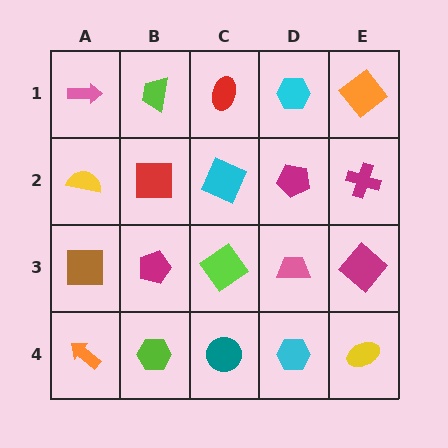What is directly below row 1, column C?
A cyan square.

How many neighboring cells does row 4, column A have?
2.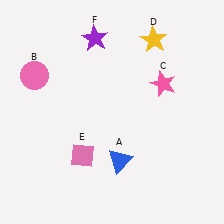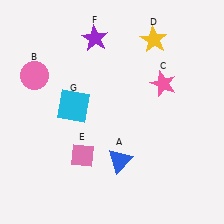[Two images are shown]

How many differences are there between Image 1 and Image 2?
There is 1 difference between the two images.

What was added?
A cyan square (G) was added in Image 2.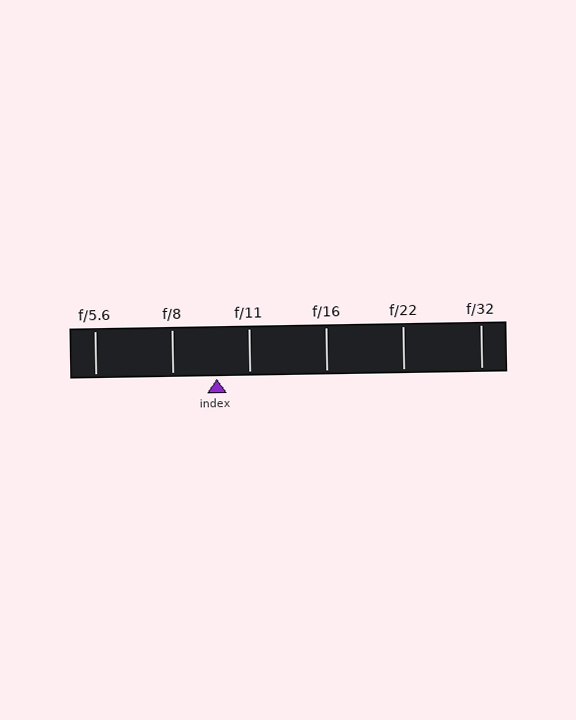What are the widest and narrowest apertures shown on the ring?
The widest aperture shown is f/5.6 and the narrowest is f/32.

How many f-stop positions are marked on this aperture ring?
There are 6 f-stop positions marked.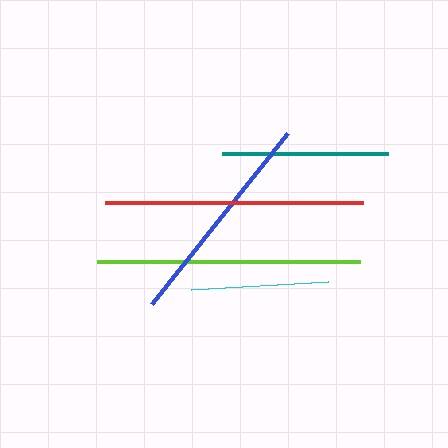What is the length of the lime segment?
The lime segment is approximately 263 pixels long.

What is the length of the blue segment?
The blue segment is approximately 219 pixels long.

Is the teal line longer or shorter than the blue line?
The blue line is longer than the teal line.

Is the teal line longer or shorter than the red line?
The red line is longer than the teal line.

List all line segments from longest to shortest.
From longest to shortest: lime, red, blue, teal, cyan.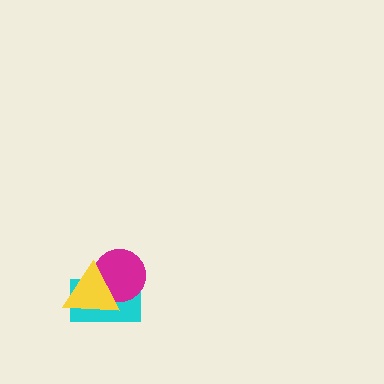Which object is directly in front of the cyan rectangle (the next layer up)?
The magenta circle is directly in front of the cyan rectangle.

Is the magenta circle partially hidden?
Yes, it is partially covered by another shape.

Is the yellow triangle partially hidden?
No, no other shape covers it.